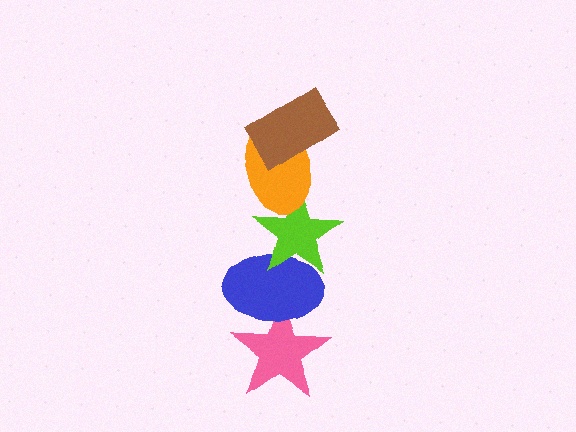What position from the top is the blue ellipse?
The blue ellipse is 4th from the top.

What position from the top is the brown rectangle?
The brown rectangle is 1st from the top.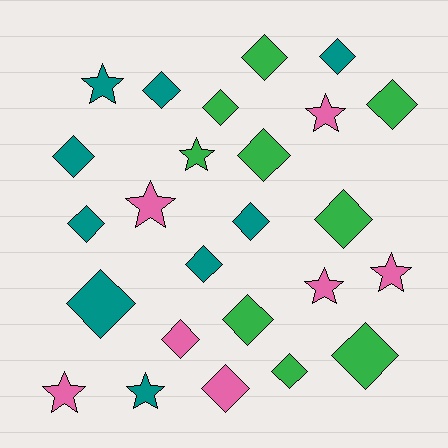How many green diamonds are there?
There are 8 green diamonds.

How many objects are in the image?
There are 25 objects.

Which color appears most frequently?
Teal, with 9 objects.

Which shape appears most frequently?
Diamond, with 17 objects.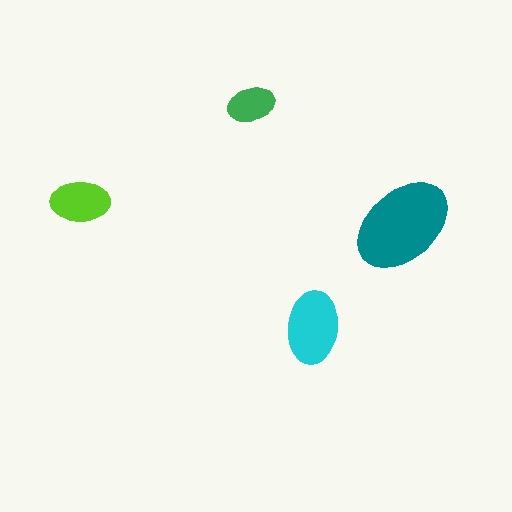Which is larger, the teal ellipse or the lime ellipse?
The teal one.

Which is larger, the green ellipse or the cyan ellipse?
The cyan one.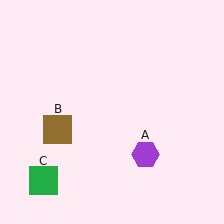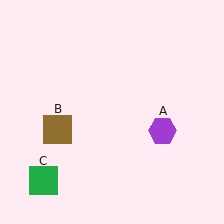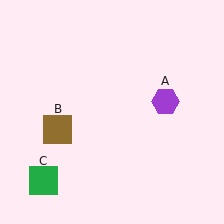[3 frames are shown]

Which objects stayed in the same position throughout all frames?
Brown square (object B) and green square (object C) remained stationary.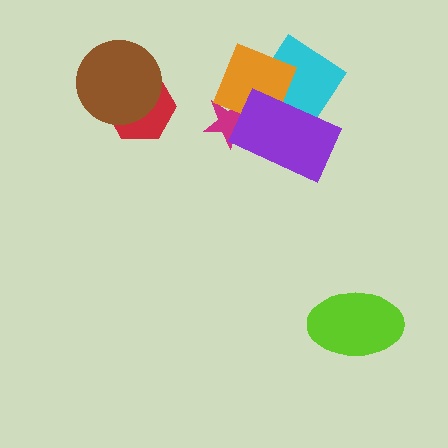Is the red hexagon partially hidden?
Yes, it is partially covered by another shape.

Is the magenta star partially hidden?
Yes, it is partially covered by another shape.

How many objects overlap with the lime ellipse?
0 objects overlap with the lime ellipse.